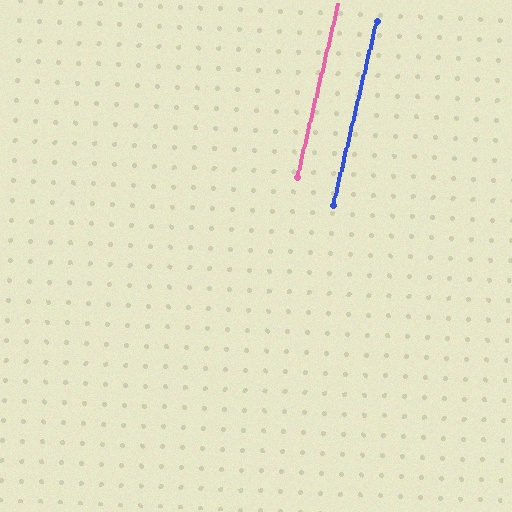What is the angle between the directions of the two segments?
Approximately 0 degrees.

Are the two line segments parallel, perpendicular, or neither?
Parallel — their directions differ by only 0.2°.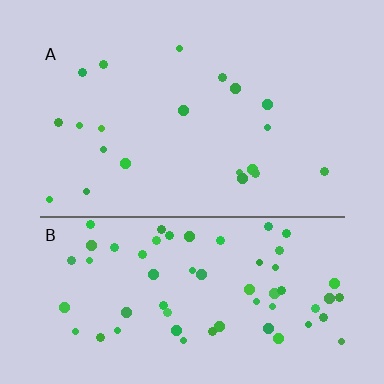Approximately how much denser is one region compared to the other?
Approximately 3.1× — region B over region A.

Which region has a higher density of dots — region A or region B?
B (the bottom).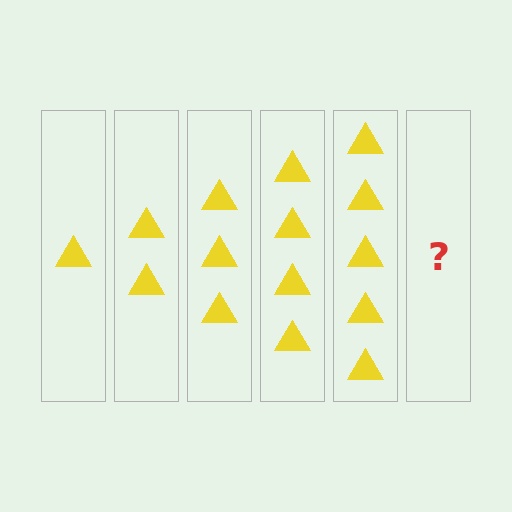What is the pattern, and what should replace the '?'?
The pattern is that each step adds one more triangle. The '?' should be 6 triangles.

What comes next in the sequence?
The next element should be 6 triangles.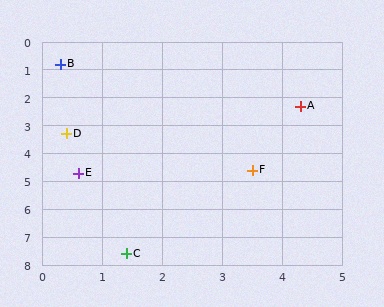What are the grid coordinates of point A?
Point A is at approximately (4.3, 2.3).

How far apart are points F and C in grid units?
Points F and C are about 3.7 grid units apart.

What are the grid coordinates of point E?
Point E is at approximately (0.6, 4.7).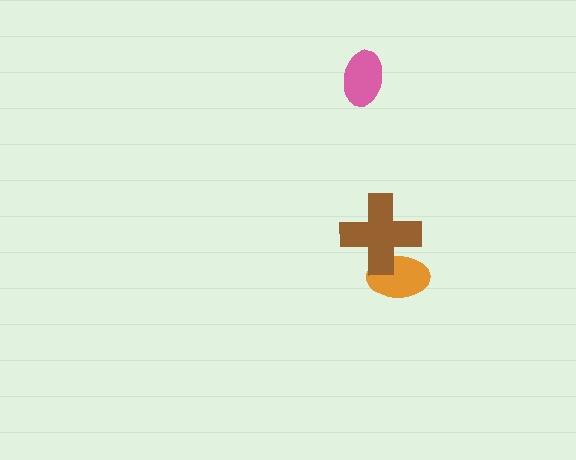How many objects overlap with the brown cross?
1 object overlaps with the brown cross.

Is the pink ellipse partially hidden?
No, no other shape covers it.